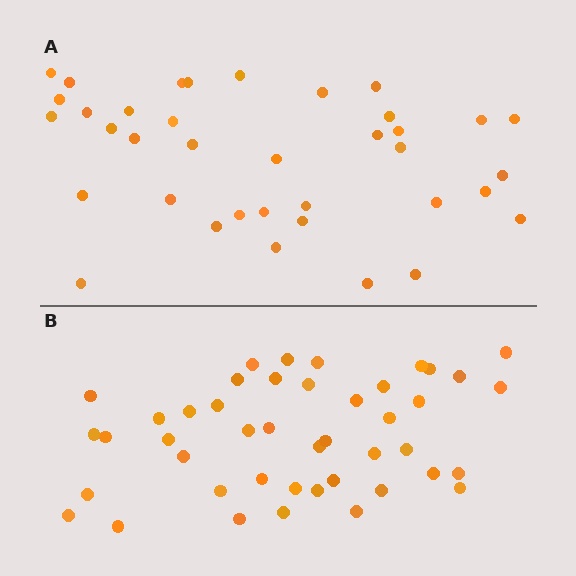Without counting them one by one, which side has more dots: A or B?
Region B (the bottom region) has more dots.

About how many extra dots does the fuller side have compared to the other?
Region B has roughly 8 or so more dots than region A.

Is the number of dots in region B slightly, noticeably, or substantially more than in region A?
Region B has only slightly more — the two regions are fairly close. The ratio is roughly 1.2 to 1.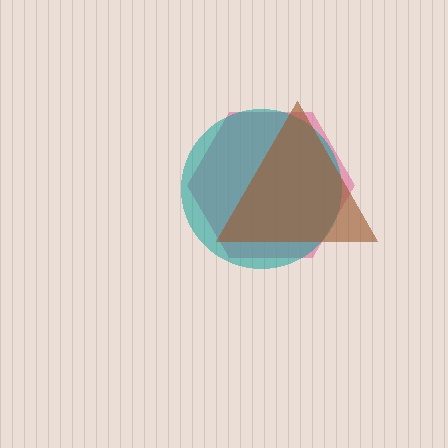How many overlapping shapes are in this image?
There are 3 overlapping shapes in the image.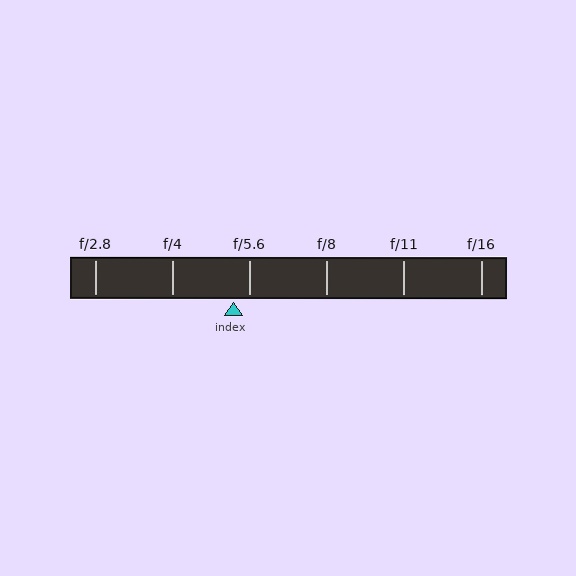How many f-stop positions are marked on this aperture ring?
There are 6 f-stop positions marked.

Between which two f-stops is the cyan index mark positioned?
The index mark is between f/4 and f/5.6.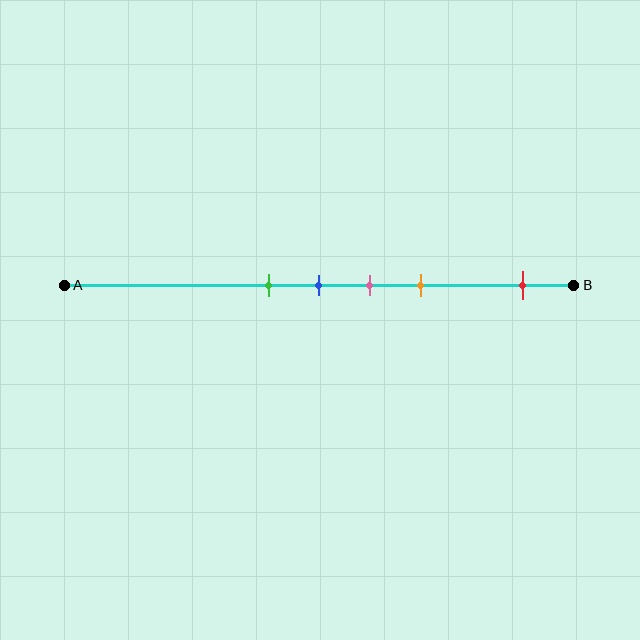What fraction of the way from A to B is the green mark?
The green mark is approximately 40% (0.4) of the way from A to B.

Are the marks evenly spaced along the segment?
No, the marks are not evenly spaced.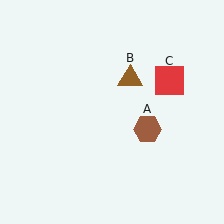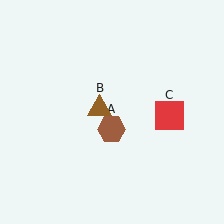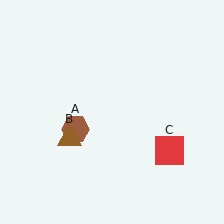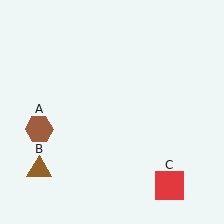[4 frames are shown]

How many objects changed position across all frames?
3 objects changed position: brown hexagon (object A), brown triangle (object B), red square (object C).